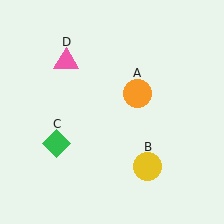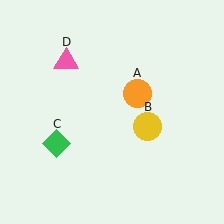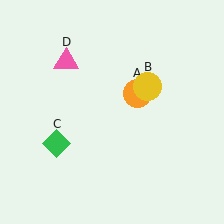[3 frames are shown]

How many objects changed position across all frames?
1 object changed position: yellow circle (object B).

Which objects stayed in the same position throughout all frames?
Orange circle (object A) and green diamond (object C) and pink triangle (object D) remained stationary.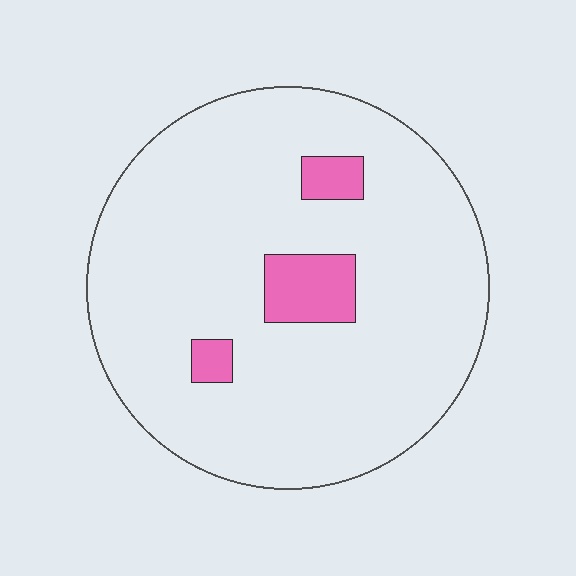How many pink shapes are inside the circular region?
3.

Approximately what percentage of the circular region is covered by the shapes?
Approximately 10%.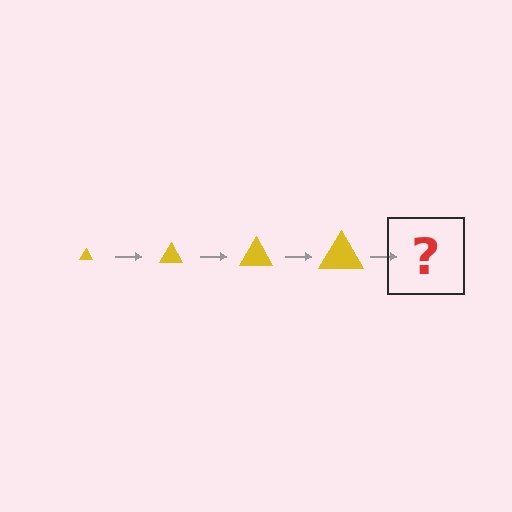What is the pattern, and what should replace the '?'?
The pattern is that the triangle gets progressively larger each step. The '?' should be a yellow triangle, larger than the previous one.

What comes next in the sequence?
The next element should be a yellow triangle, larger than the previous one.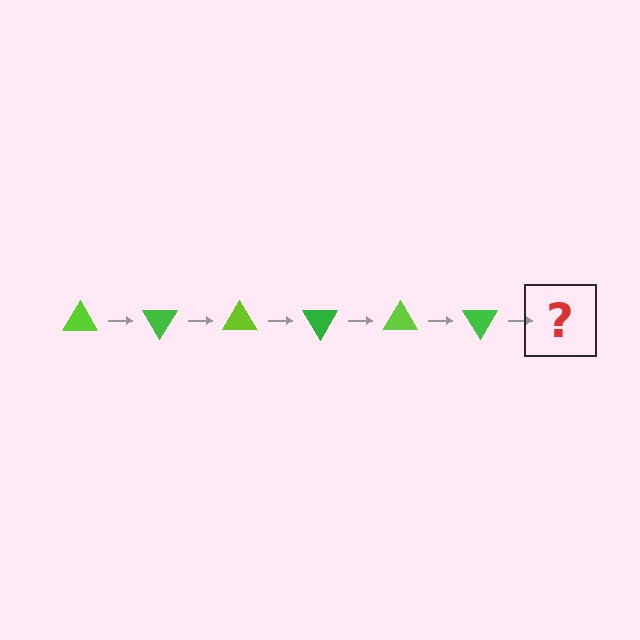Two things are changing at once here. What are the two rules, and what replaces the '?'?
The two rules are that it rotates 60 degrees each step and the color cycles through lime and green. The '?' should be a lime triangle, rotated 360 degrees from the start.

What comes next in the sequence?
The next element should be a lime triangle, rotated 360 degrees from the start.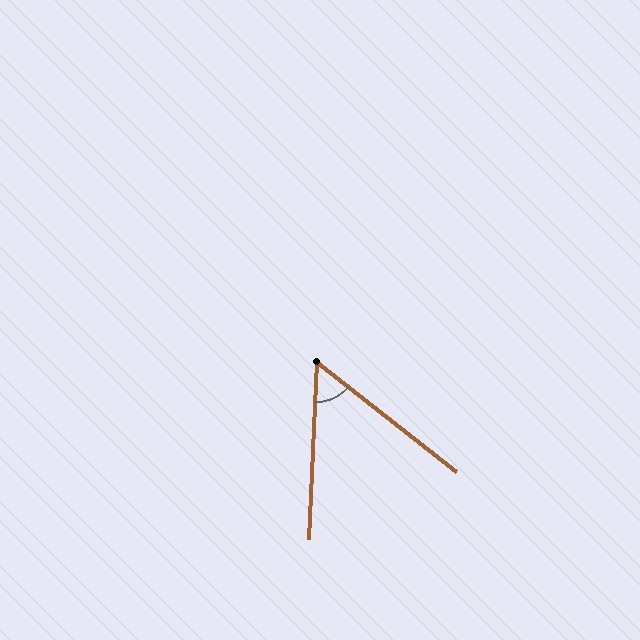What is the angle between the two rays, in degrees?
Approximately 54 degrees.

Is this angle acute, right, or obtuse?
It is acute.